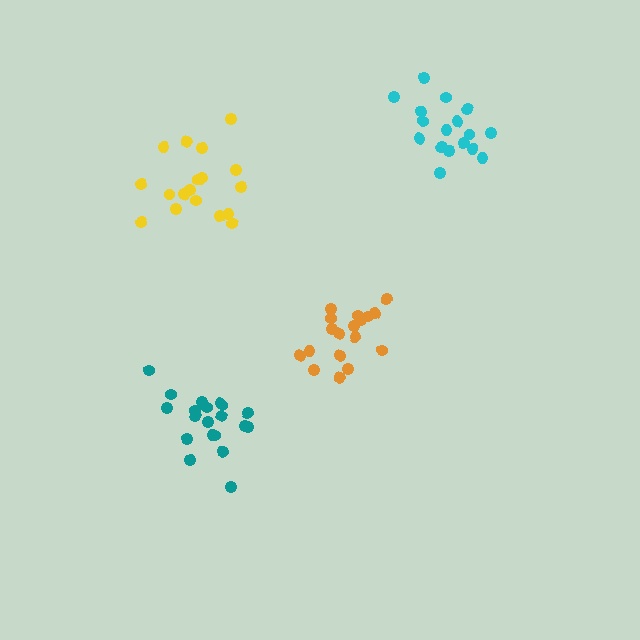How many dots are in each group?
Group 1: 21 dots, Group 2: 17 dots, Group 3: 19 dots, Group 4: 18 dots (75 total).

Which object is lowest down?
The teal cluster is bottommost.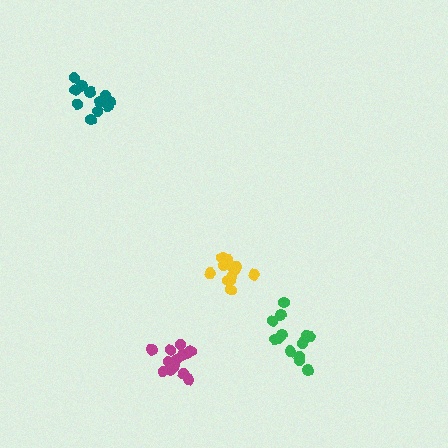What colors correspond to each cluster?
The clusters are colored: magenta, yellow, green, teal.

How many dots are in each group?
Group 1: 16 dots, Group 2: 13 dots, Group 3: 14 dots, Group 4: 11 dots (54 total).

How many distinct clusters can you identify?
There are 4 distinct clusters.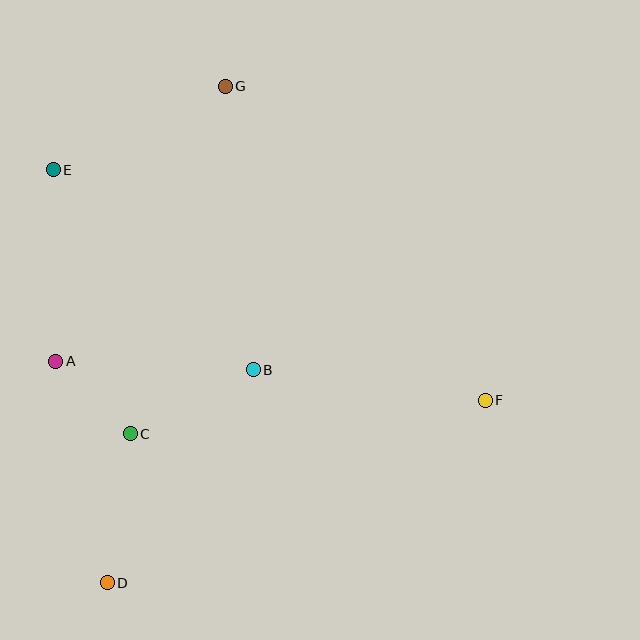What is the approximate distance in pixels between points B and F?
The distance between B and F is approximately 234 pixels.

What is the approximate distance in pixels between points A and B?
The distance between A and B is approximately 198 pixels.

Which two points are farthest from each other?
Points D and G are farthest from each other.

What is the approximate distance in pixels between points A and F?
The distance between A and F is approximately 432 pixels.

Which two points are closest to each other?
Points A and C are closest to each other.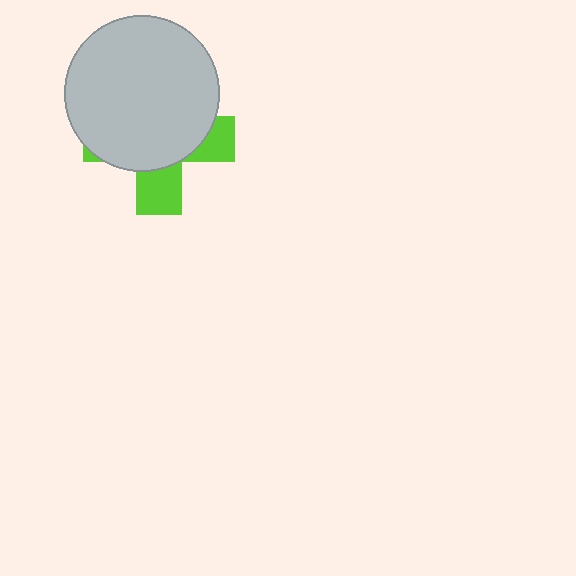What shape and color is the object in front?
The object in front is a light gray circle.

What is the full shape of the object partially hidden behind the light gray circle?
The partially hidden object is a lime cross.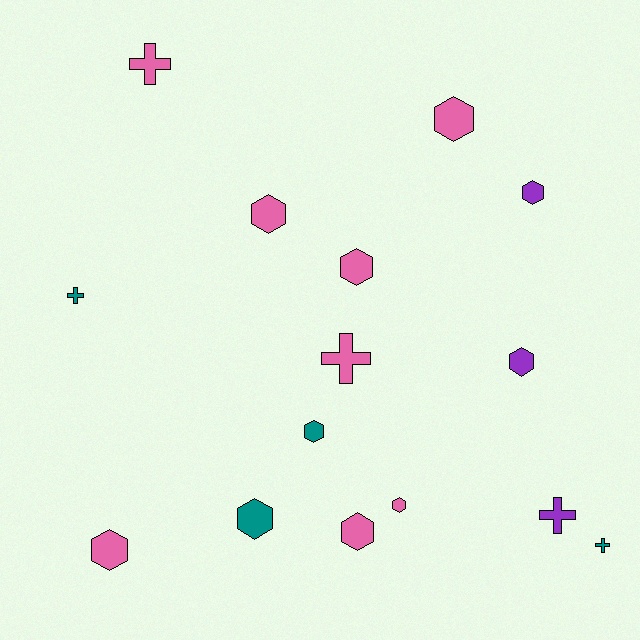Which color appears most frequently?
Pink, with 8 objects.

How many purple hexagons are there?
There are 2 purple hexagons.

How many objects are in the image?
There are 15 objects.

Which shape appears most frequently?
Hexagon, with 10 objects.